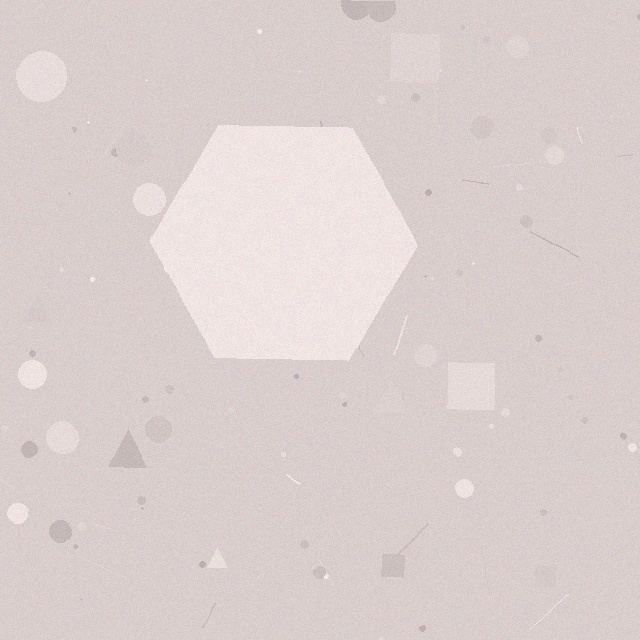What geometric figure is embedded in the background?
A hexagon is embedded in the background.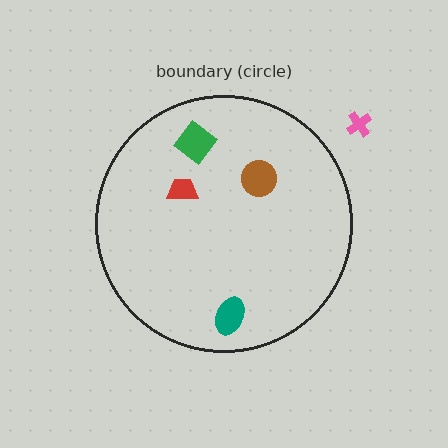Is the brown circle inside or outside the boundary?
Inside.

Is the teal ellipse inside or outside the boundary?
Inside.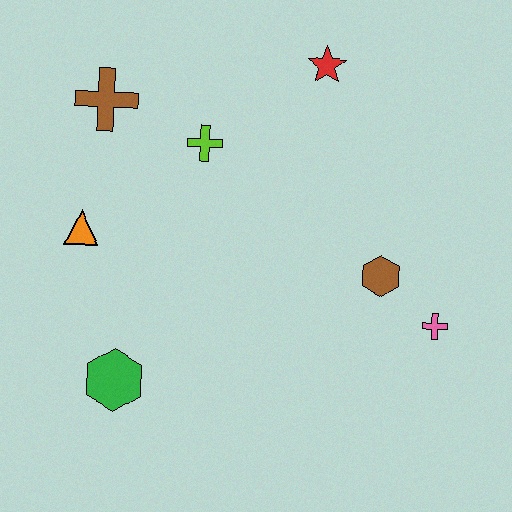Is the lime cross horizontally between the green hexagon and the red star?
Yes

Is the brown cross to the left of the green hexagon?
Yes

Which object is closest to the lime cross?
The brown cross is closest to the lime cross.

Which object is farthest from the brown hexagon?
The brown cross is farthest from the brown hexagon.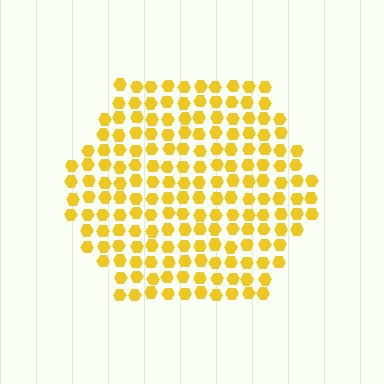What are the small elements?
The small elements are hexagons.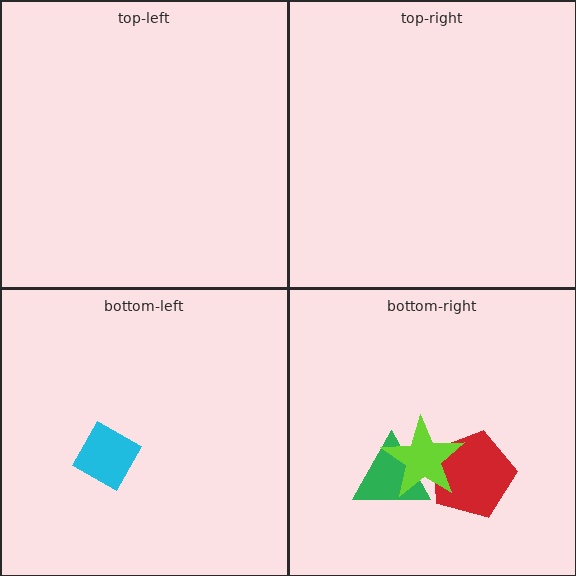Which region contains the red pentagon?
The bottom-right region.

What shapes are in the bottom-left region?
The cyan diamond.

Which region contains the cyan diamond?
The bottom-left region.